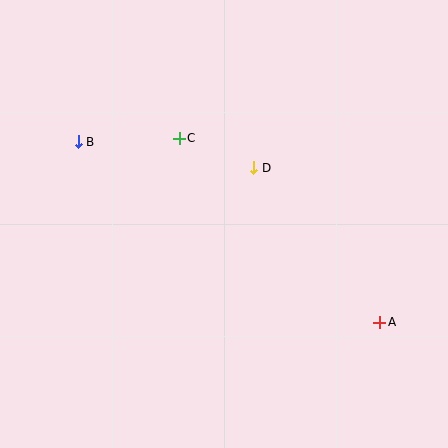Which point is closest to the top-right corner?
Point D is closest to the top-right corner.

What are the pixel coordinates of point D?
Point D is at (254, 168).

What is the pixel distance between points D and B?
The distance between D and B is 178 pixels.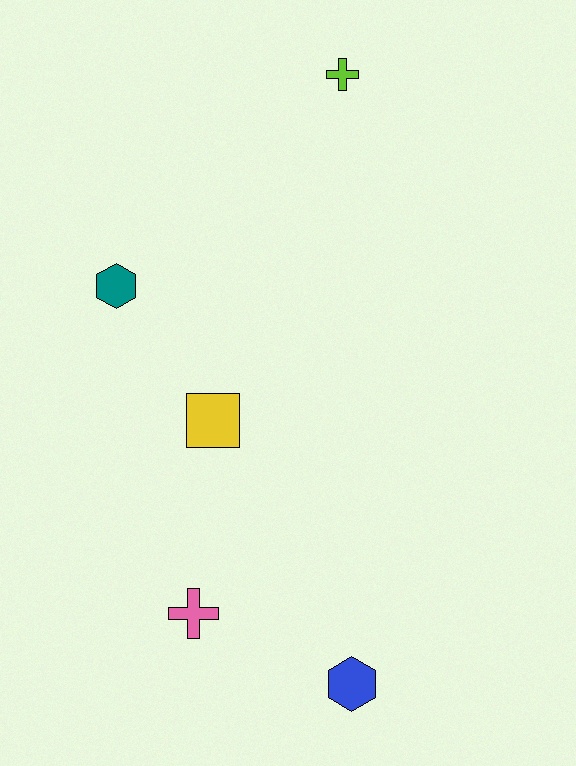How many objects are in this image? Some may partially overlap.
There are 5 objects.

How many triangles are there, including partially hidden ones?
There are no triangles.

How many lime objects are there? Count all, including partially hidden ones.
There is 1 lime object.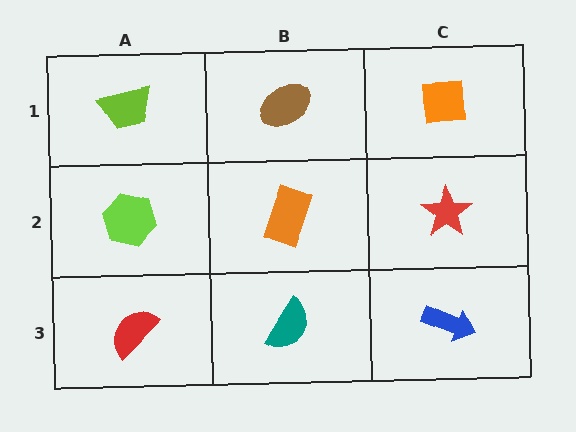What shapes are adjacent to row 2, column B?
A brown ellipse (row 1, column B), a teal semicircle (row 3, column B), a lime hexagon (row 2, column A), a red star (row 2, column C).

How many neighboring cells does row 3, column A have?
2.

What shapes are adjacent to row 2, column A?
A lime trapezoid (row 1, column A), a red semicircle (row 3, column A), an orange rectangle (row 2, column B).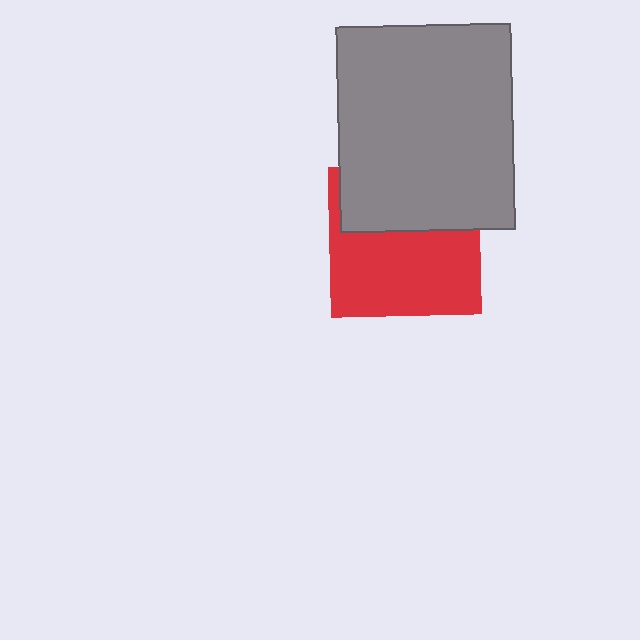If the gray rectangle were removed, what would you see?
You would see the complete red square.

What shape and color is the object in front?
The object in front is a gray rectangle.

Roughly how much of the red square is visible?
About half of it is visible (roughly 59%).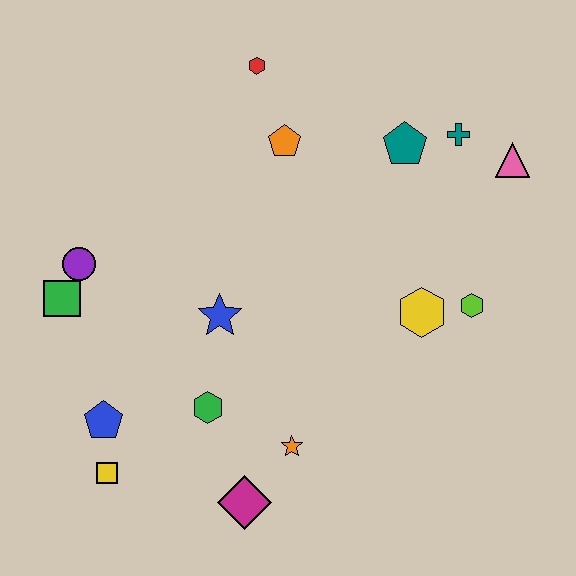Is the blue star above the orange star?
Yes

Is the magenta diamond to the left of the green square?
No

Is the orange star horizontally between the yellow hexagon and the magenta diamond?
Yes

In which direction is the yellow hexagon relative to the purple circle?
The yellow hexagon is to the right of the purple circle.